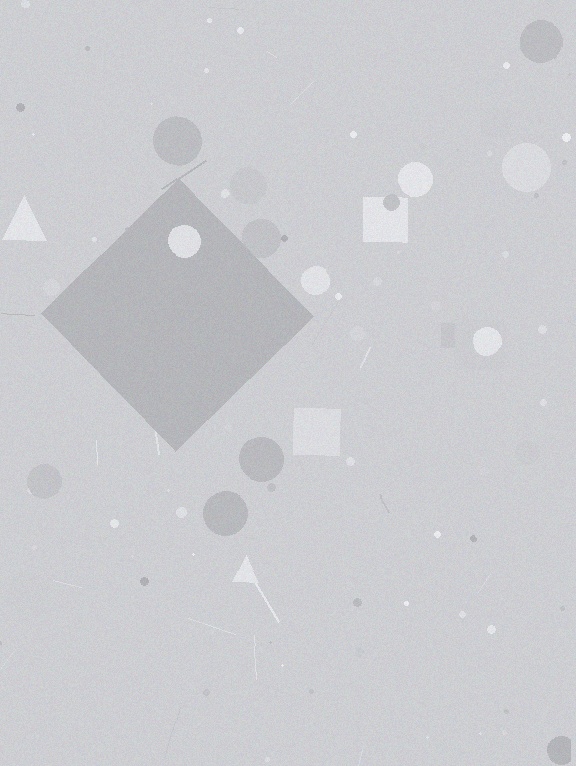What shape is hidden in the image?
A diamond is hidden in the image.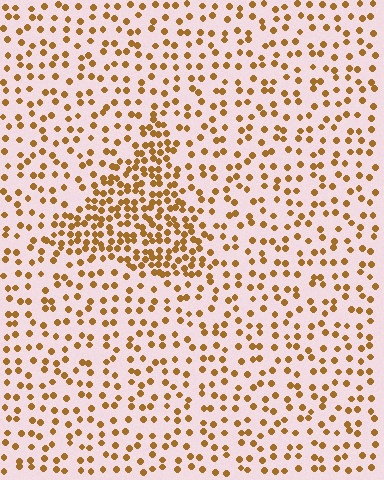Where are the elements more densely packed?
The elements are more densely packed inside the triangle boundary.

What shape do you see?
I see a triangle.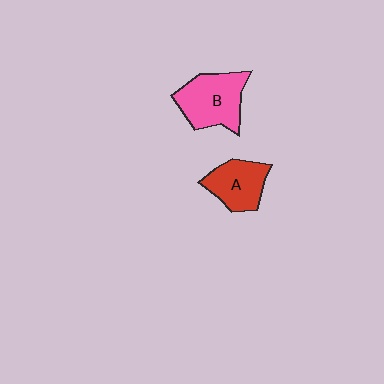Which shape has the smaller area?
Shape A (red).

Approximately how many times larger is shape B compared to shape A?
Approximately 1.3 times.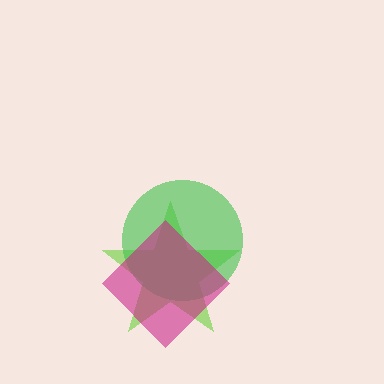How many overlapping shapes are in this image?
There are 3 overlapping shapes in the image.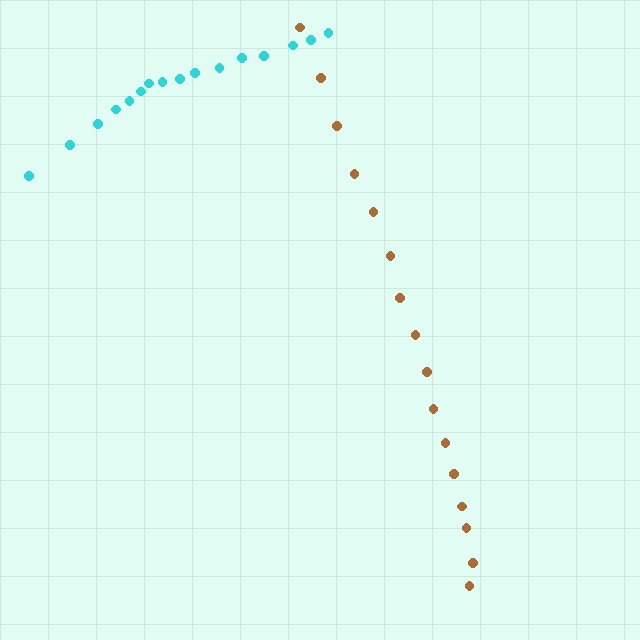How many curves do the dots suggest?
There are 2 distinct paths.